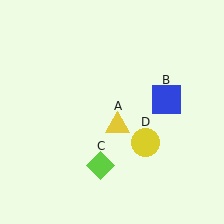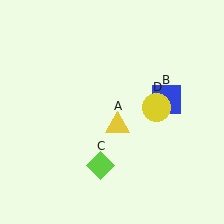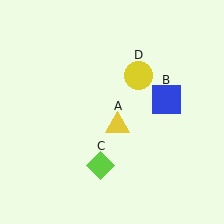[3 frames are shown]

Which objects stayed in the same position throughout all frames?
Yellow triangle (object A) and blue square (object B) and lime diamond (object C) remained stationary.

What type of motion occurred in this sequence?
The yellow circle (object D) rotated counterclockwise around the center of the scene.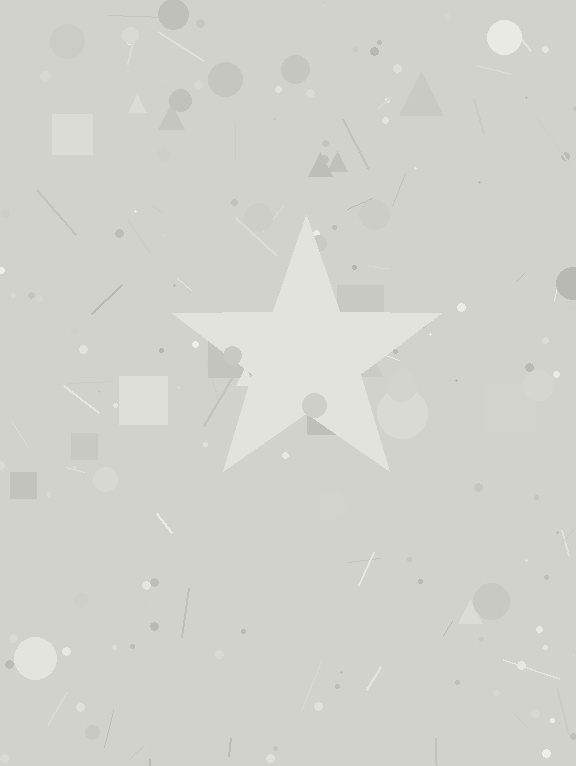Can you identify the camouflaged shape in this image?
The camouflaged shape is a star.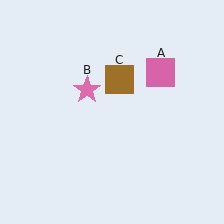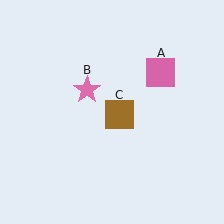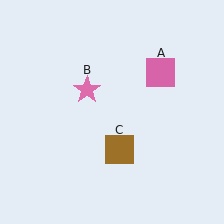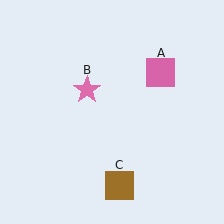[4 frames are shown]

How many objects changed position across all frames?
1 object changed position: brown square (object C).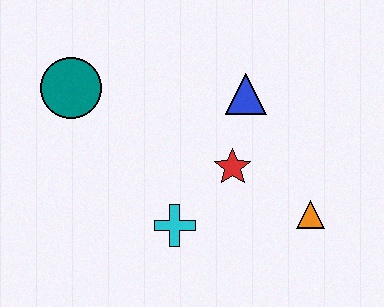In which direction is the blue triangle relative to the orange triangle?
The blue triangle is above the orange triangle.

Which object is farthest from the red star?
The teal circle is farthest from the red star.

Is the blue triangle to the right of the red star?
Yes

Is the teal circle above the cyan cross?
Yes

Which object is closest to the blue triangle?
The red star is closest to the blue triangle.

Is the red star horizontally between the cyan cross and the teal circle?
No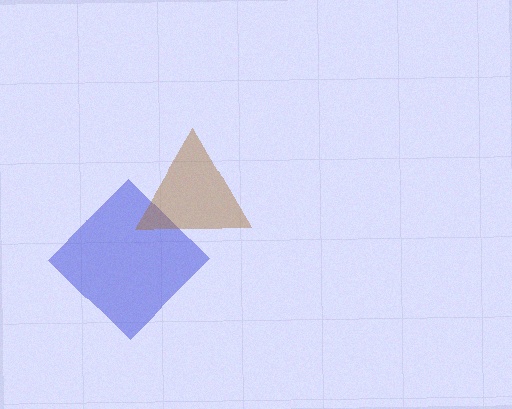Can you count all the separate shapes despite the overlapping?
Yes, there are 2 separate shapes.